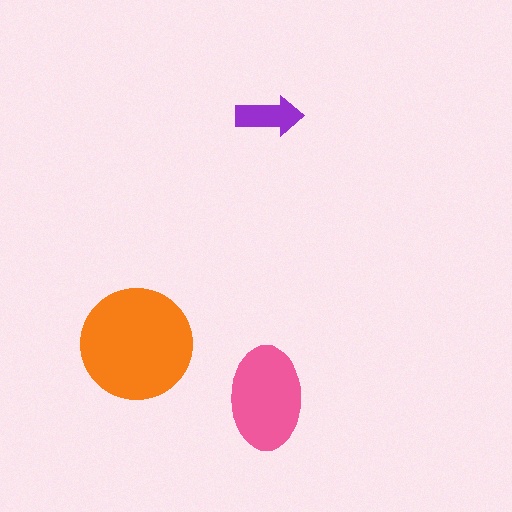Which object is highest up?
The purple arrow is topmost.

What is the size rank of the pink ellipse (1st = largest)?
2nd.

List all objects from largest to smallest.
The orange circle, the pink ellipse, the purple arrow.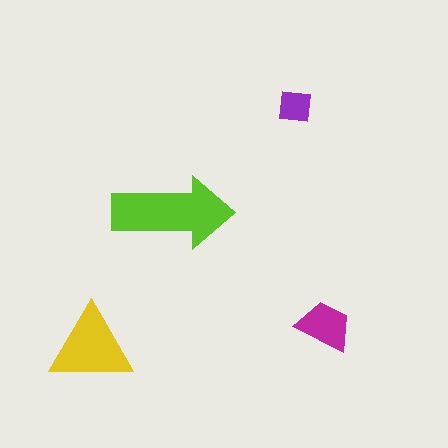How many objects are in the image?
There are 4 objects in the image.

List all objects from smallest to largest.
The purple square, the magenta trapezoid, the yellow triangle, the lime arrow.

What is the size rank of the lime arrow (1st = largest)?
1st.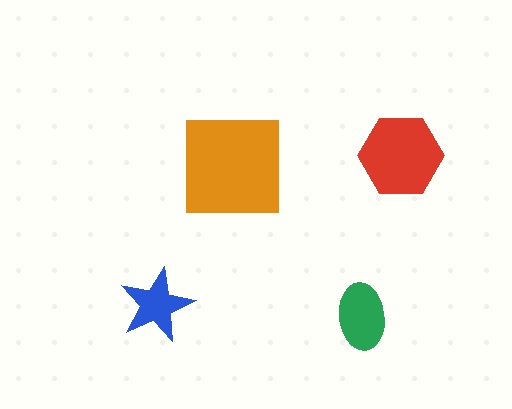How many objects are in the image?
There are 4 objects in the image.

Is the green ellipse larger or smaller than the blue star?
Larger.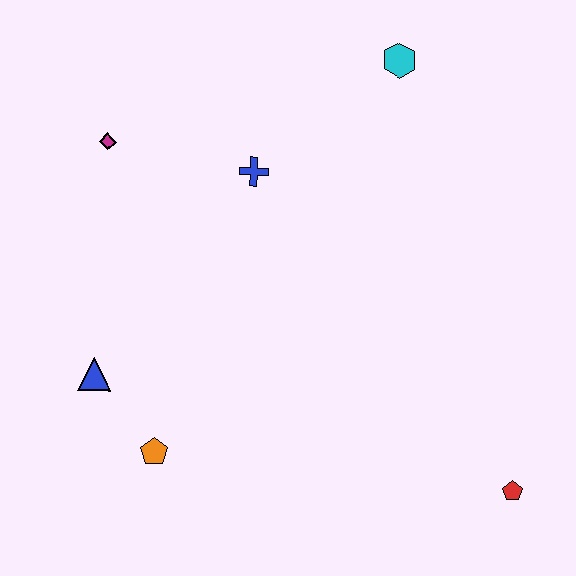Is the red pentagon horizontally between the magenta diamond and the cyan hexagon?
No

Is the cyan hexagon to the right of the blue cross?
Yes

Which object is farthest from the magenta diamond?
The red pentagon is farthest from the magenta diamond.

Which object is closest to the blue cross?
The magenta diamond is closest to the blue cross.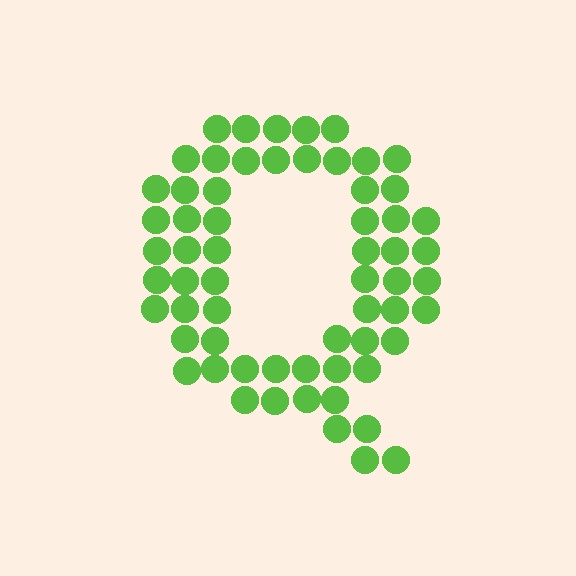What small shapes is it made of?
It is made of small circles.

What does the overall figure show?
The overall figure shows the letter Q.